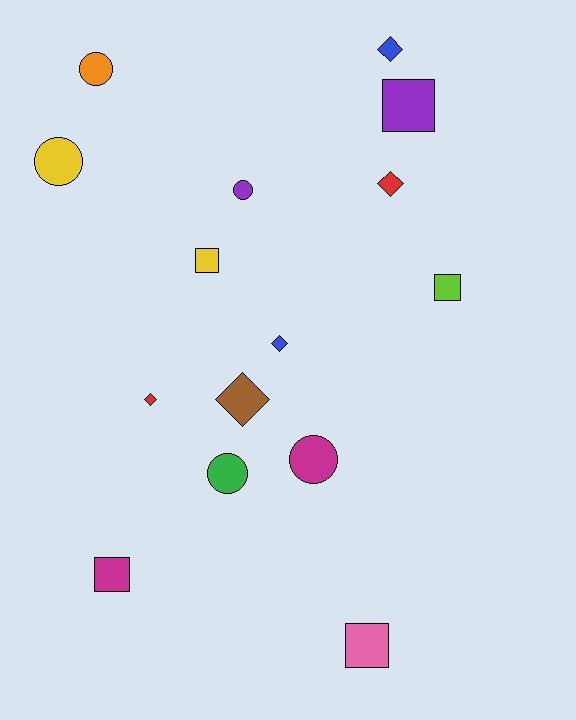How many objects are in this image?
There are 15 objects.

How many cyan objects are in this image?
There are no cyan objects.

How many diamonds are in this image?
There are 5 diamonds.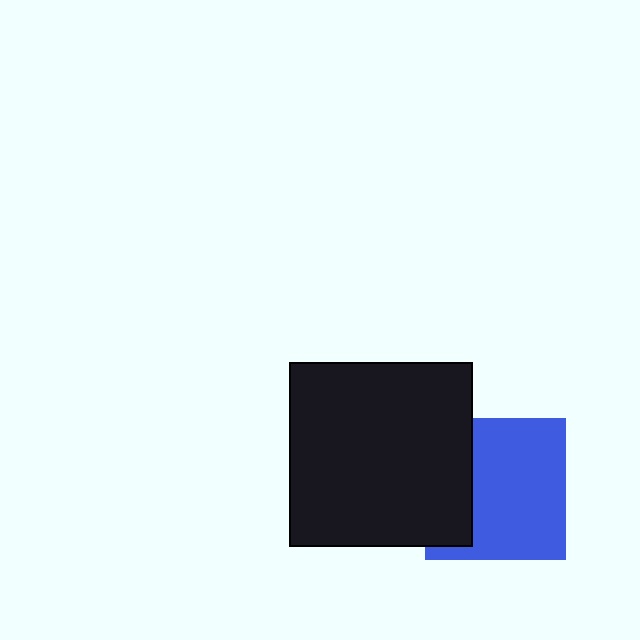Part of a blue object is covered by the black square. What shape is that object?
It is a square.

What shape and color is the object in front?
The object in front is a black square.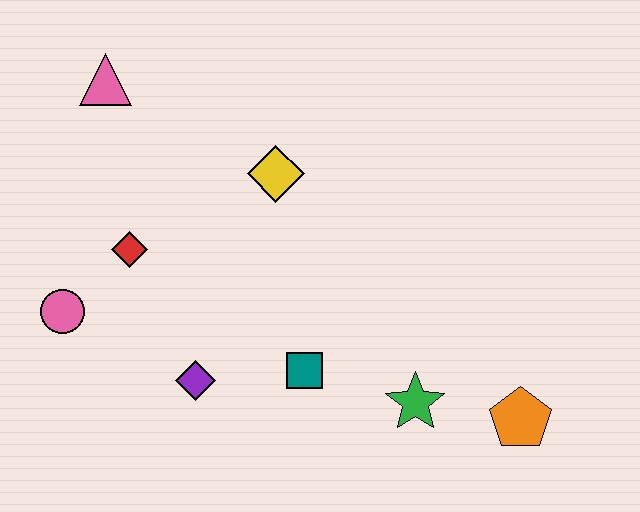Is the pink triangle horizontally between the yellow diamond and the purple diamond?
No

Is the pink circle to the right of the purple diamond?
No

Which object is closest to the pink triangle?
The red diamond is closest to the pink triangle.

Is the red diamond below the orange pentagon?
No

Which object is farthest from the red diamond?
The orange pentagon is farthest from the red diamond.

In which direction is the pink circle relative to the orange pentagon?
The pink circle is to the left of the orange pentagon.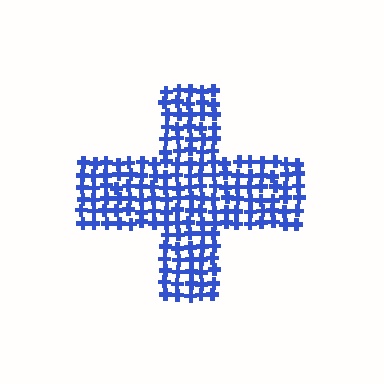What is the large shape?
The large shape is a cross.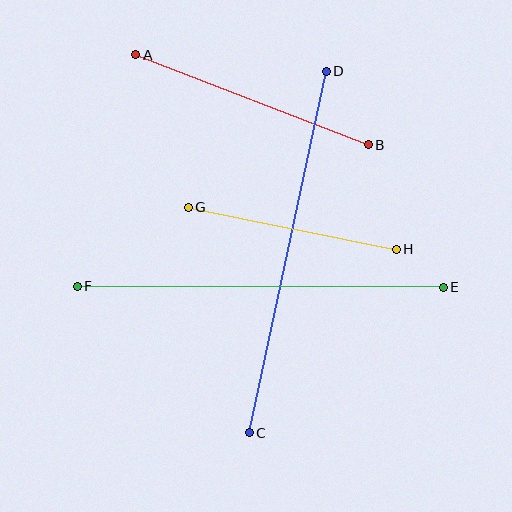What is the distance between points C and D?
The distance is approximately 370 pixels.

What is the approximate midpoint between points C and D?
The midpoint is at approximately (288, 252) pixels.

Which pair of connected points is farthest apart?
Points C and D are farthest apart.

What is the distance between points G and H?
The distance is approximately 213 pixels.